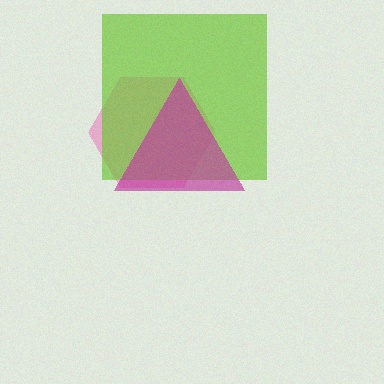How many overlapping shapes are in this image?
There are 3 overlapping shapes in the image.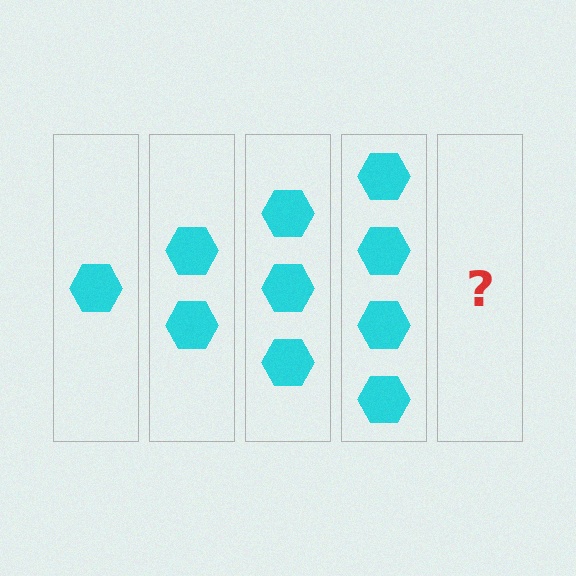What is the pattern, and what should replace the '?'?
The pattern is that each step adds one more hexagon. The '?' should be 5 hexagons.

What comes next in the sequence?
The next element should be 5 hexagons.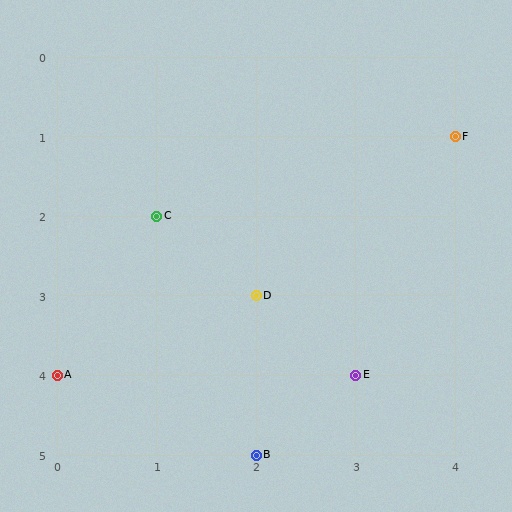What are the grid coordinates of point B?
Point B is at grid coordinates (2, 5).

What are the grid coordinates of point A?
Point A is at grid coordinates (0, 4).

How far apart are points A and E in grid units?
Points A and E are 3 columns apart.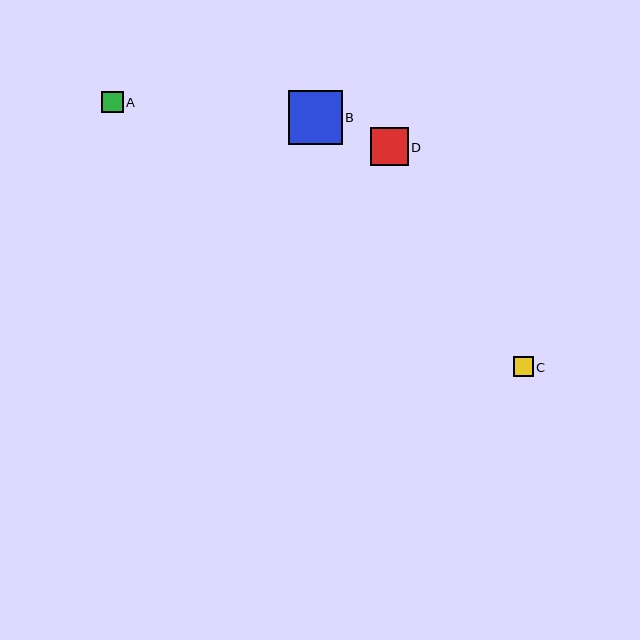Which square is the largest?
Square B is the largest with a size of approximately 53 pixels.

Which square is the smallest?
Square C is the smallest with a size of approximately 20 pixels.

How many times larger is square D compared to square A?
Square D is approximately 1.8 times the size of square A.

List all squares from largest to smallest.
From largest to smallest: B, D, A, C.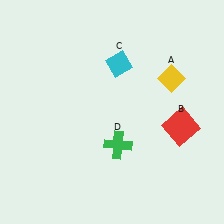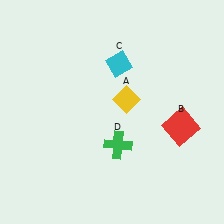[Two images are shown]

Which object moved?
The yellow diamond (A) moved left.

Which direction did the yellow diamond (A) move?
The yellow diamond (A) moved left.